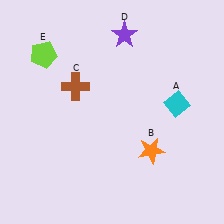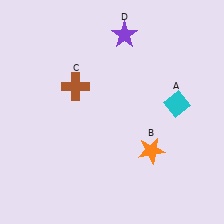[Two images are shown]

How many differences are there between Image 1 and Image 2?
There is 1 difference between the two images.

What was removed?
The lime pentagon (E) was removed in Image 2.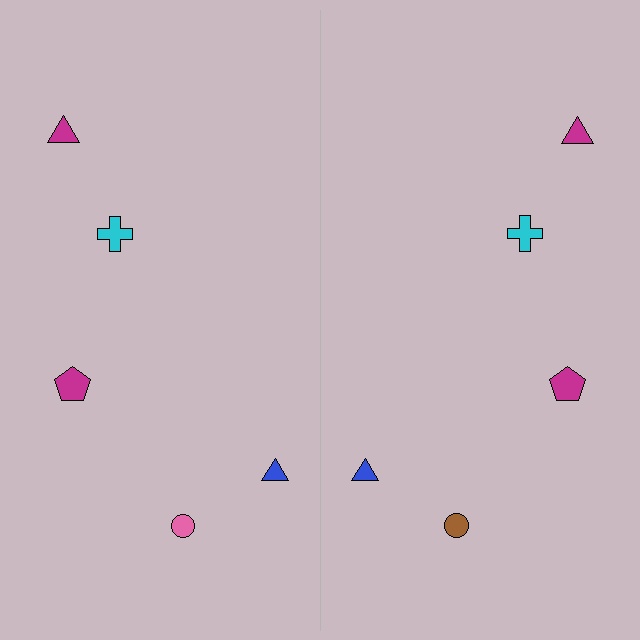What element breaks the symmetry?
The brown circle on the right side breaks the symmetry — its mirror counterpart is pink.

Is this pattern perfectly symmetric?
No, the pattern is not perfectly symmetric. The brown circle on the right side breaks the symmetry — its mirror counterpart is pink.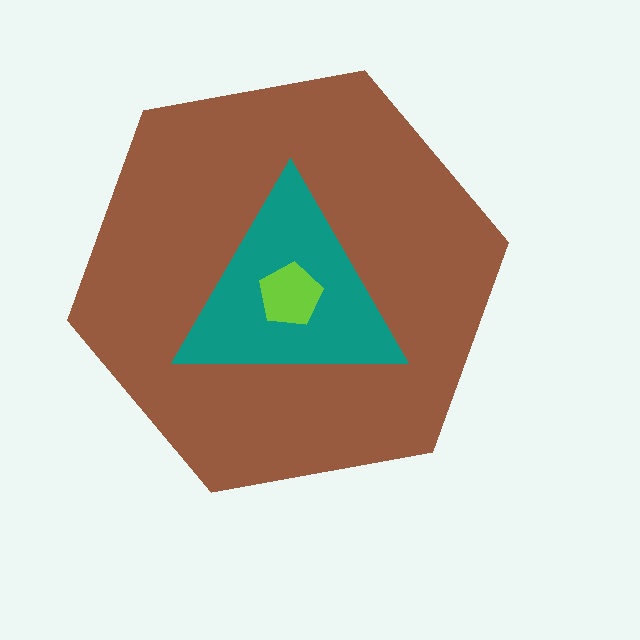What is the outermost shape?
The brown hexagon.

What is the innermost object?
The lime pentagon.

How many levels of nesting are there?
3.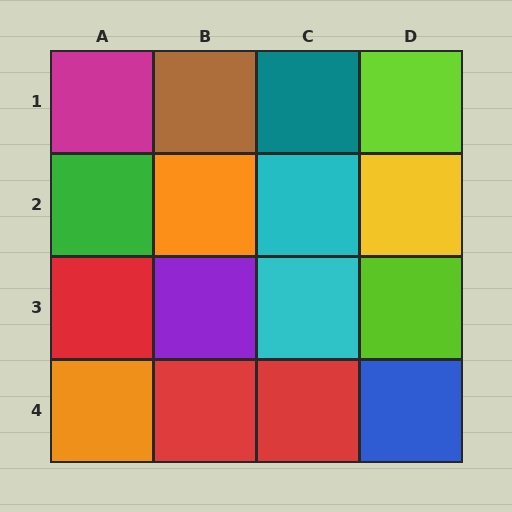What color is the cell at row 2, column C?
Cyan.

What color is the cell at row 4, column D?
Blue.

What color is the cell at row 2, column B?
Orange.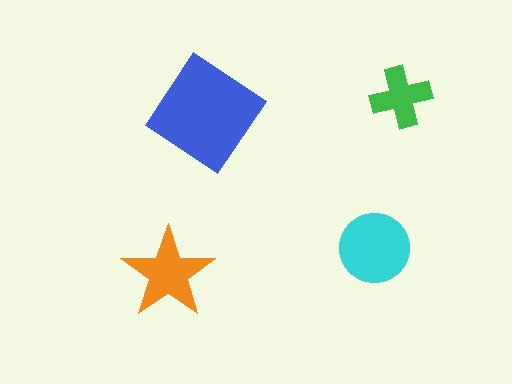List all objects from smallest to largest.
The green cross, the orange star, the cyan circle, the blue diamond.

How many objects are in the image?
There are 4 objects in the image.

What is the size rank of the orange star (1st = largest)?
3rd.